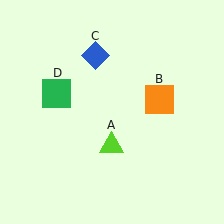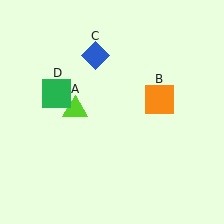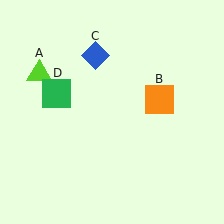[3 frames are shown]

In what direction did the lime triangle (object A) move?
The lime triangle (object A) moved up and to the left.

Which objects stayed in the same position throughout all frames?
Orange square (object B) and blue diamond (object C) and green square (object D) remained stationary.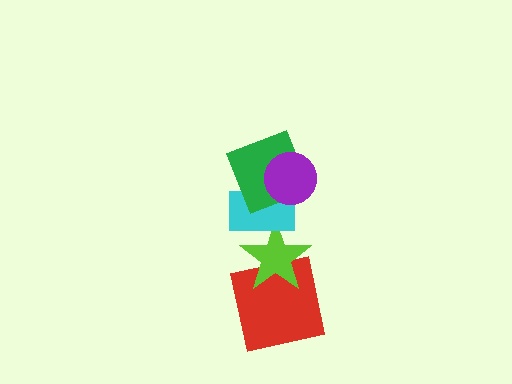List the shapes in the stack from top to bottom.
From top to bottom: the purple circle, the green square, the cyan rectangle, the lime star, the red square.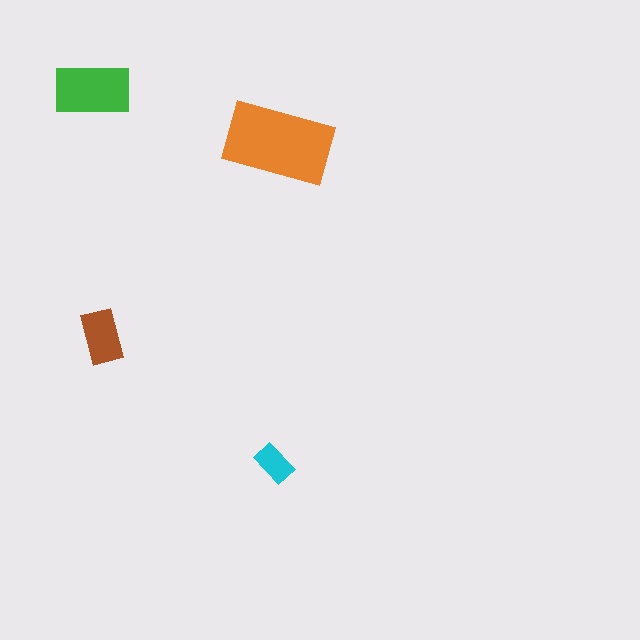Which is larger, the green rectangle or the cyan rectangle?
The green one.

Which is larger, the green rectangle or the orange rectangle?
The orange one.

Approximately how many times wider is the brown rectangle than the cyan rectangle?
About 1.5 times wider.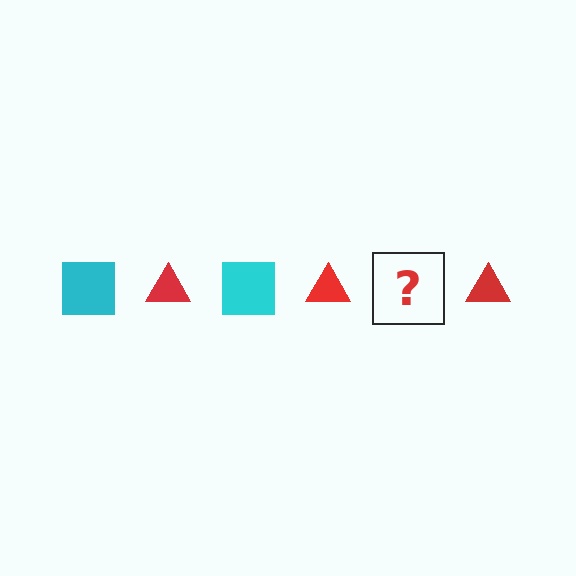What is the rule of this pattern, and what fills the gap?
The rule is that the pattern alternates between cyan square and red triangle. The gap should be filled with a cyan square.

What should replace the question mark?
The question mark should be replaced with a cyan square.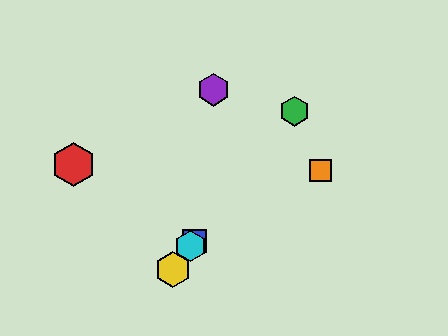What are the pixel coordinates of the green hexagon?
The green hexagon is at (294, 111).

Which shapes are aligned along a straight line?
The blue square, the green hexagon, the yellow hexagon, the cyan hexagon are aligned along a straight line.